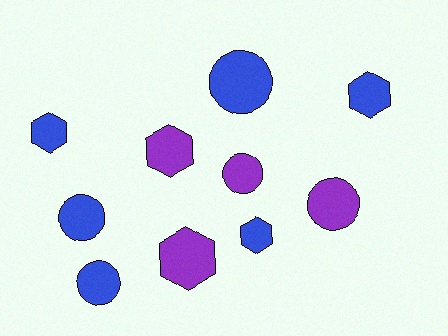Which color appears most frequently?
Blue, with 6 objects.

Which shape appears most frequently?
Hexagon, with 5 objects.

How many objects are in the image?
There are 10 objects.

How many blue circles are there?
There are 3 blue circles.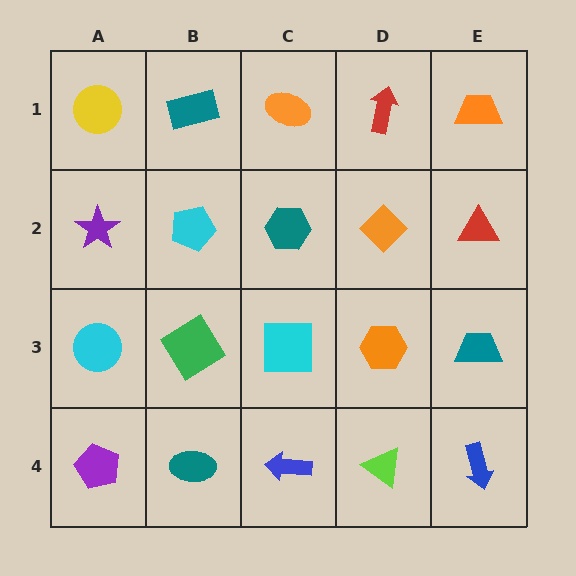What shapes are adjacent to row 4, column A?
A cyan circle (row 3, column A), a teal ellipse (row 4, column B).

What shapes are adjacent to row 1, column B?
A cyan pentagon (row 2, column B), a yellow circle (row 1, column A), an orange ellipse (row 1, column C).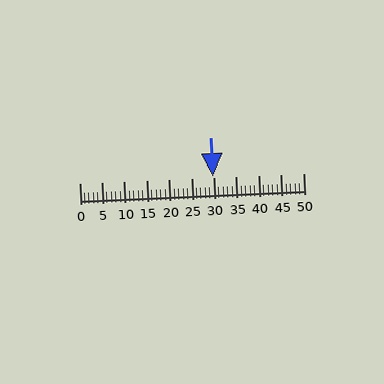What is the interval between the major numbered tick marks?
The major tick marks are spaced 5 units apart.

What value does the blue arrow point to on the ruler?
The blue arrow points to approximately 30.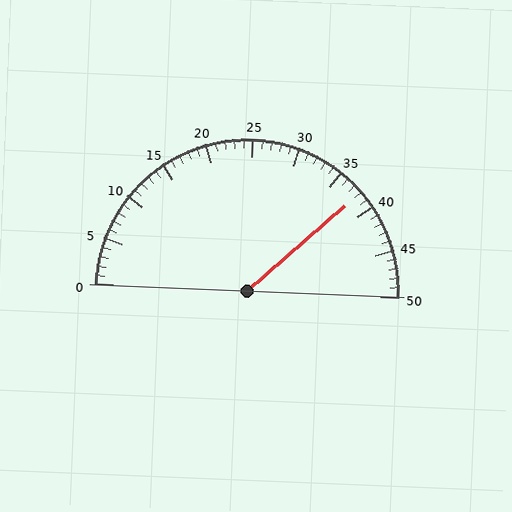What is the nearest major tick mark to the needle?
The nearest major tick mark is 40.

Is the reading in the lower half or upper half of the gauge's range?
The reading is in the upper half of the range (0 to 50).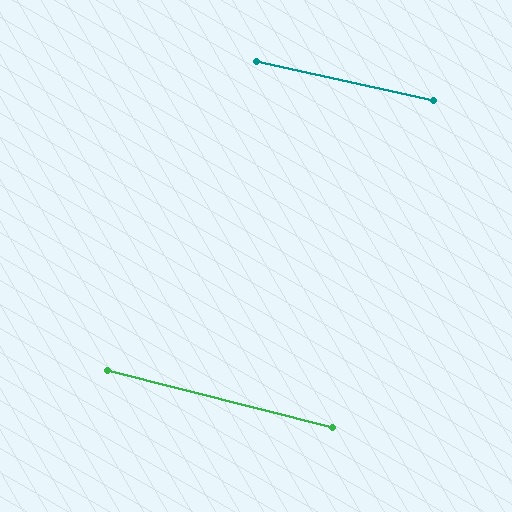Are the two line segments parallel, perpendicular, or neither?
Parallel — their directions differ by only 1.7°.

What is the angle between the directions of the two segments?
Approximately 2 degrees.